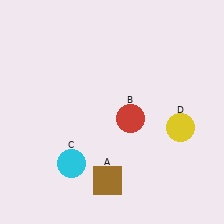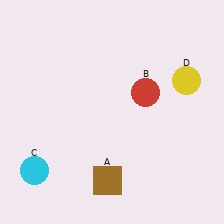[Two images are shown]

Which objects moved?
The objects that moved are: the red circle (B), the cyan circle (C), the yellow circle (D).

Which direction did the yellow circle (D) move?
The yellow circle (D) moved up.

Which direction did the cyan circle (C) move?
The cyan circle (C) moved left.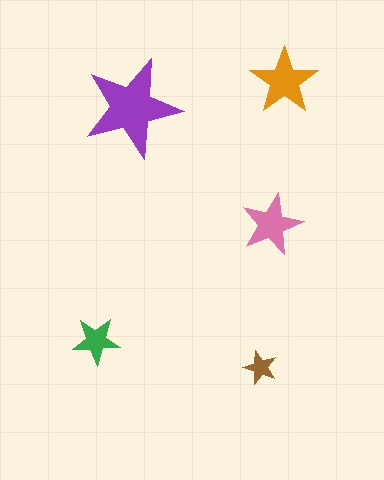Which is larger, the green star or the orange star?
The orange one.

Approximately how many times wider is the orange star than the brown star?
About 2 times wider.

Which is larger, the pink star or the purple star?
The purple one.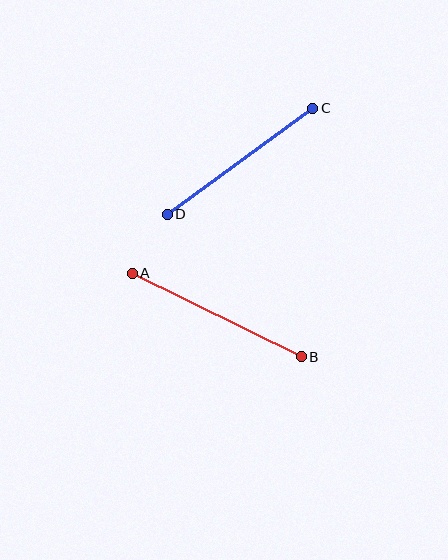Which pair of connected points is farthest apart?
Points A and B are farthest apart.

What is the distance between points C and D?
The distance is approximately 180 pixels.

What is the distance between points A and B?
The distance is approximately 189 pixels.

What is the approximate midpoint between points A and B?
The midpoint is at approximately (217, 315) pixels.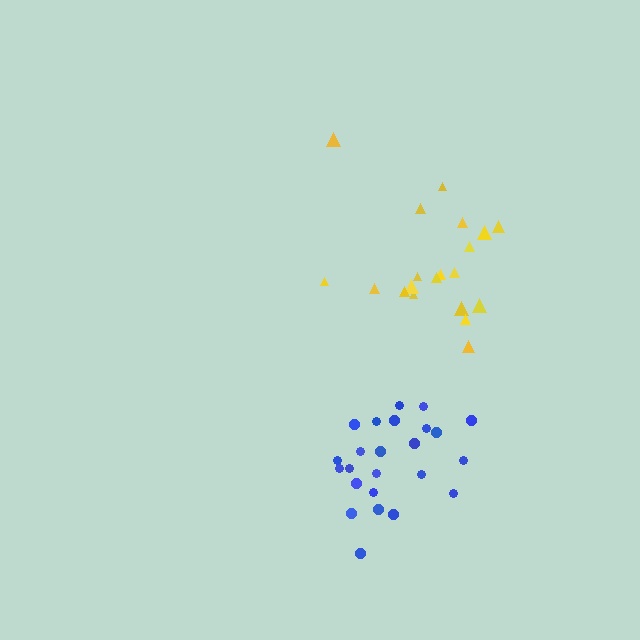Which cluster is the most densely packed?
Blue.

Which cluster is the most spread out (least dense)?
Yellow.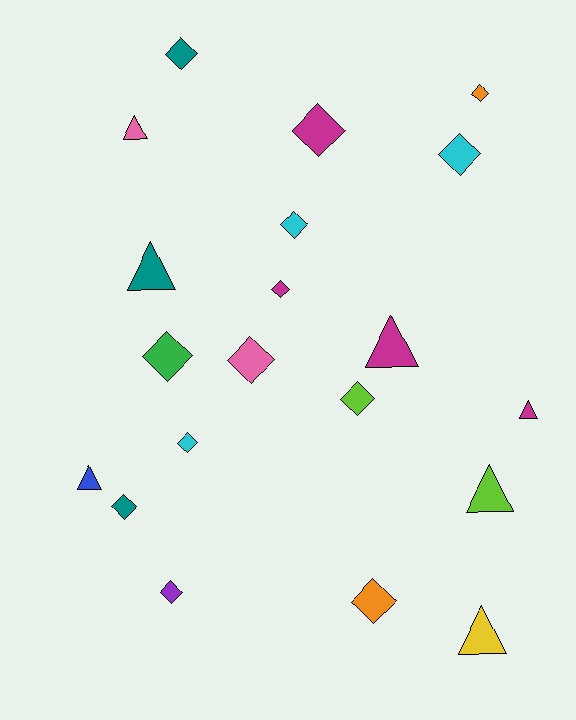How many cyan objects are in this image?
There are 3 cyan objects.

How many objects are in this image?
There are 20 objects.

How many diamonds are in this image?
There are 13 diamonds.